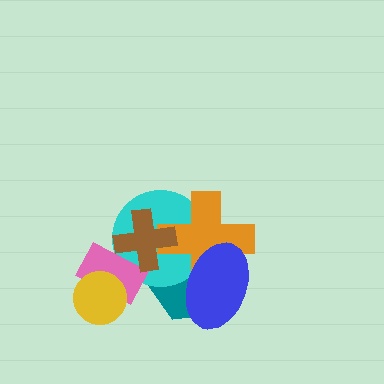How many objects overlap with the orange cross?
4 objects overlap with the orange cross.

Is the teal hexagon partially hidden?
Yes, it is partially covered by another shape.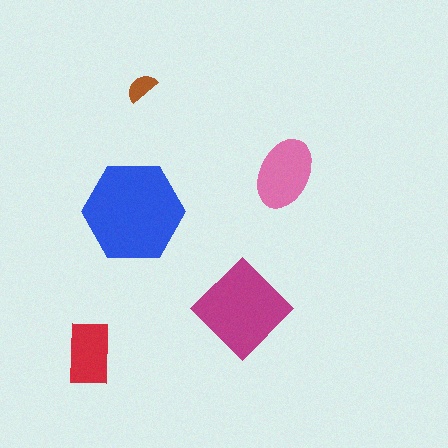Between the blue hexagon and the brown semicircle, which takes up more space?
The blue hexagon.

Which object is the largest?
The blue hexagon.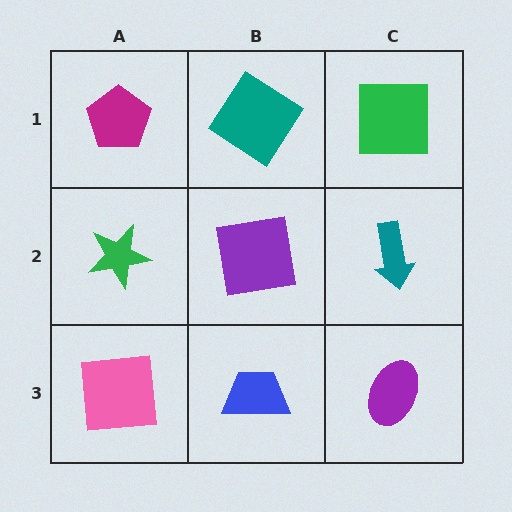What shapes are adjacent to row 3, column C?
A teal arrow (row 2, column C), a blue trapezoid (row 3, column B).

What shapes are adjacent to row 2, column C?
A green square (row 1, column C), a purple ellipse (row 3, column C), a purple square (row 2, column B).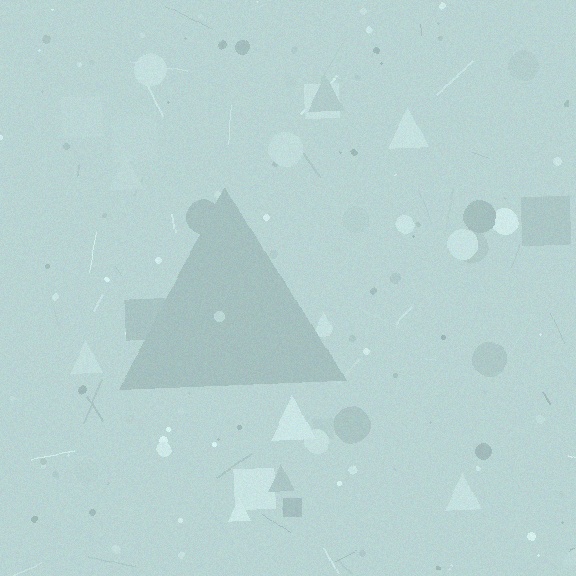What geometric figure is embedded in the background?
A triangle is embedded in the background.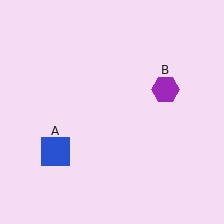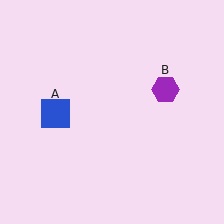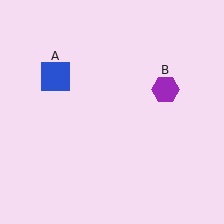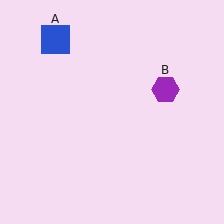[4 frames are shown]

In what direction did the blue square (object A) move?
The blue square (object A) moved up.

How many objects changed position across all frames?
1 object changed position: blue square (object A).